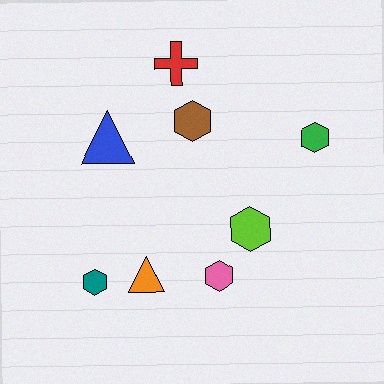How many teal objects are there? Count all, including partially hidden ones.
There is 1 teal object.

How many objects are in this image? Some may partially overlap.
There are 8 objects.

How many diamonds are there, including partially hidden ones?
There are no diamonds.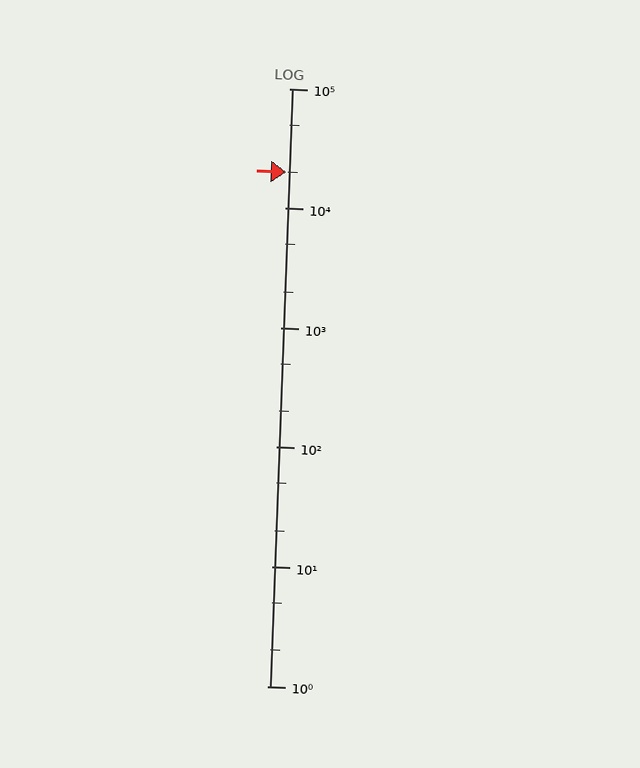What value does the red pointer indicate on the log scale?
The pointer indicates approximately 20000.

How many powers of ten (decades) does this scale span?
The scale spans 5 decades, from 1 to 100000.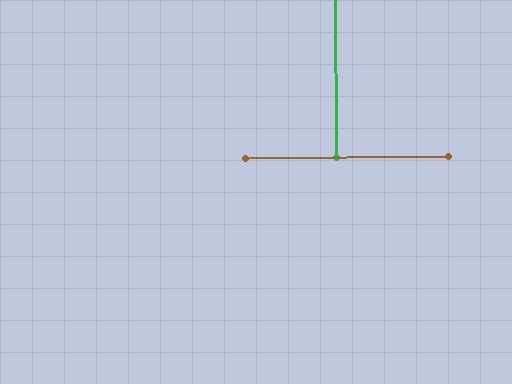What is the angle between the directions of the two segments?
Approximately 90 degrees.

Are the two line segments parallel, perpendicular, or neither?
Perpendicular — they meet at approximately 90°.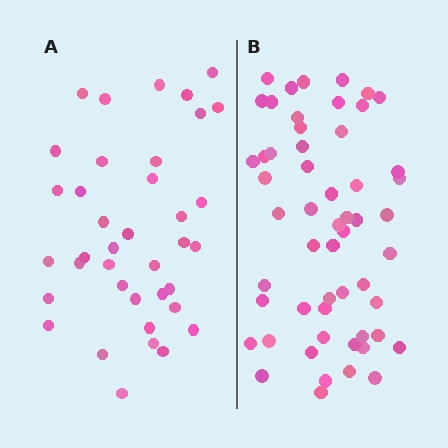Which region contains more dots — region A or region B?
Region B (the right region) has more dots.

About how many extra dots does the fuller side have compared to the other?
Region B has approximately 15 more dots than region A.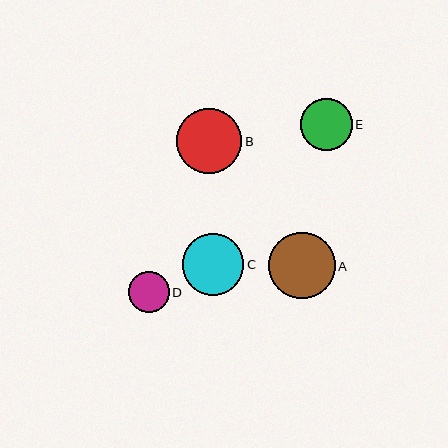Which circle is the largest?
Circle A is the largest with a size of approximately 67 pixels.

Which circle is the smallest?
Circle D is the smallest with a size of approximately 41 pixels.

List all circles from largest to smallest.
From largest to smallest: A, B, C, E, D.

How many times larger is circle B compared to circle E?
Circle B is approximately 1.3 times the size of circle E.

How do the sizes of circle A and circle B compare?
Circle A and circle B are approximately the same size.